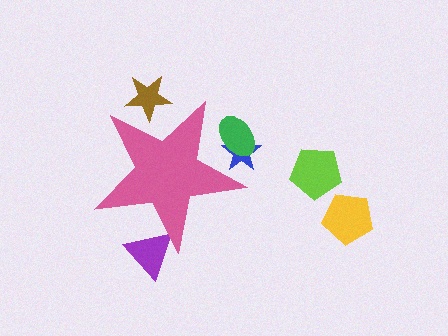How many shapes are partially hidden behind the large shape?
4 shapes are partially hidden.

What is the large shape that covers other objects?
A pink star.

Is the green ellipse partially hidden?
Yes, the green ellipse is partially hidden behind the pink star.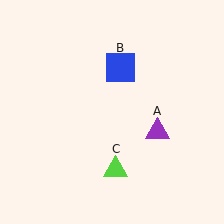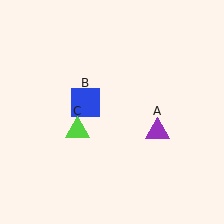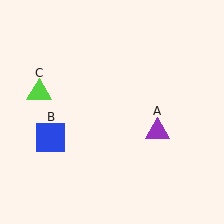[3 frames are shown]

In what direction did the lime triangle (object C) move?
The lime triangle (object C) moved up and to the left.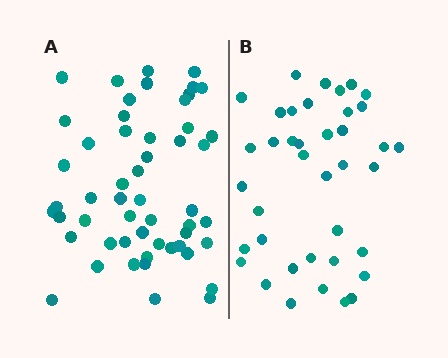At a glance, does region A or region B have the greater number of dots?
Region A (the left region) has more dots.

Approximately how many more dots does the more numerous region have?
Region A has approximately 15 more dots than region B.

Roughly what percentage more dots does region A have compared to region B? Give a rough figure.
About 35% more.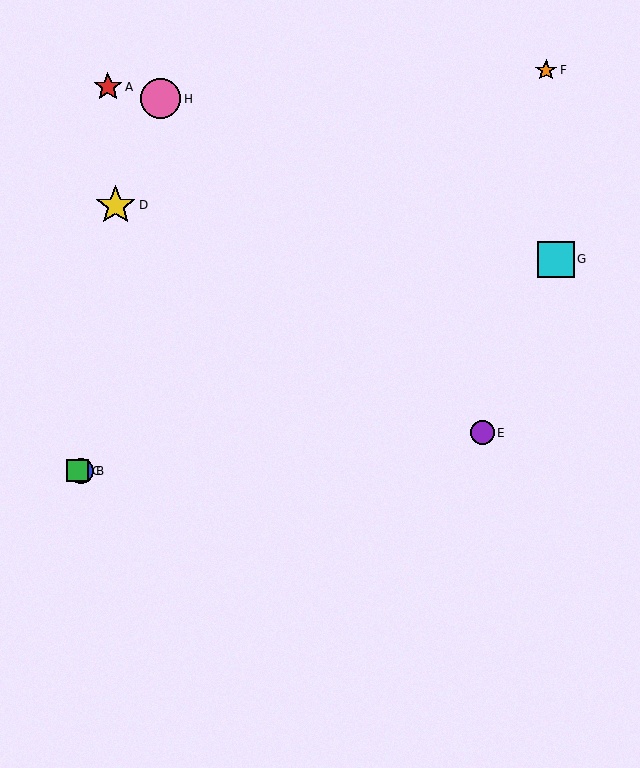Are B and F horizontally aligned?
No, B is at y≈471 and F is at y≈70.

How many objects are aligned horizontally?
2 objects (B, C) are aligned horizontally.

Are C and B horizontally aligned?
Yes, both are at y≈471.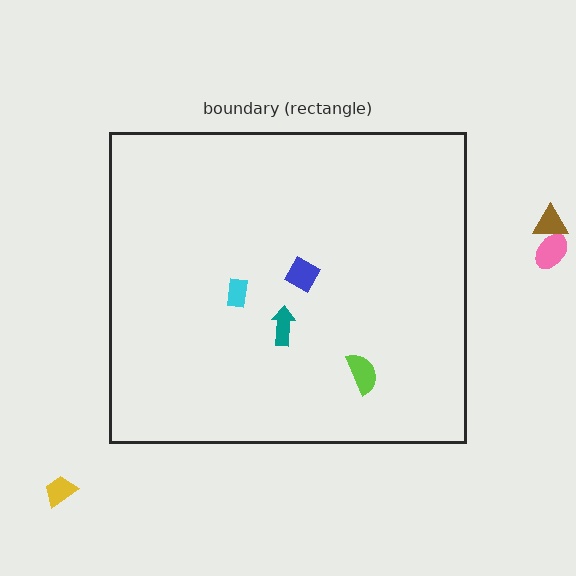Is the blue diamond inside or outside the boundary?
Inside.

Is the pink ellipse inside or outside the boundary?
Outside.